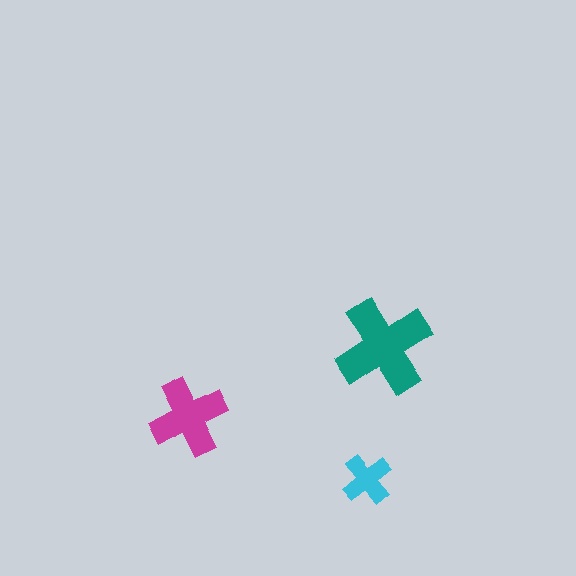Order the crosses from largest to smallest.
the teal one, the magenta one, the cyan one.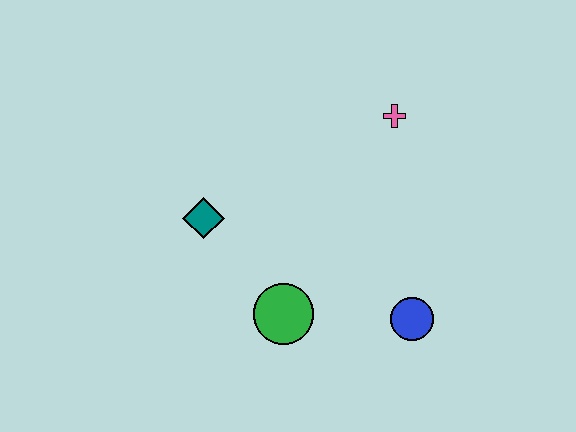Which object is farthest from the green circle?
The pink cross is farthest from the green circle.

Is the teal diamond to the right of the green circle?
No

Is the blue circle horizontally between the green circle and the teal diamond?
No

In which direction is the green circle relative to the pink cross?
The green circle is below the pink cross.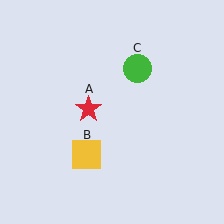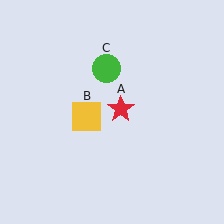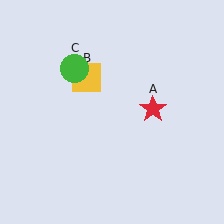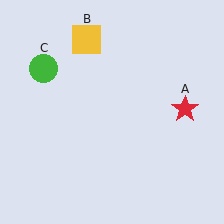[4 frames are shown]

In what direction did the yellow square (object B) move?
The yellow square (object B) moved up.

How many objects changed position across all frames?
3 objects changed position: red star (object A), yellow square (object B), green circle (object C).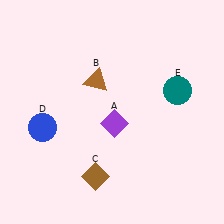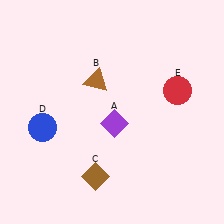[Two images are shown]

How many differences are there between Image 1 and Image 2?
There is 1 difference between the two images.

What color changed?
The circle (E) changed from teal in Image 1 to red in Image 2.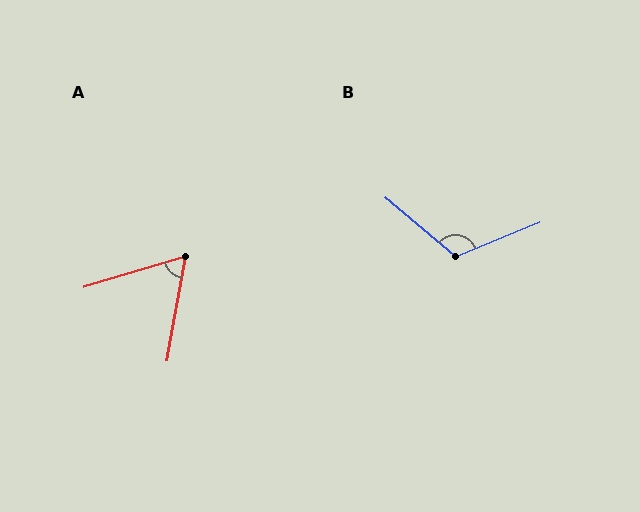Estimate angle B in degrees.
Approximately 117 degrees.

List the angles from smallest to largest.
A (63°), B (117°).